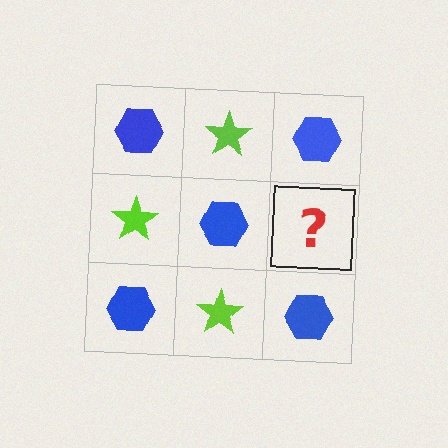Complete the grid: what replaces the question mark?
The question mark should be replaced with a lime star.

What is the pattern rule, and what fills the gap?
The rule is that it alternates blue hexagon and lime star in a checkerboard pattern. The gap should be filled with a lime star.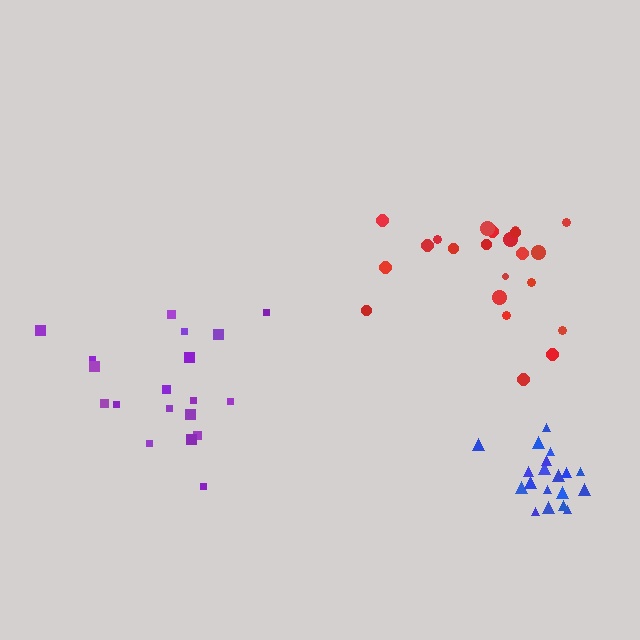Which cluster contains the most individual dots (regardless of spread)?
Red (22).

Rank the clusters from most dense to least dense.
blue, red, purple.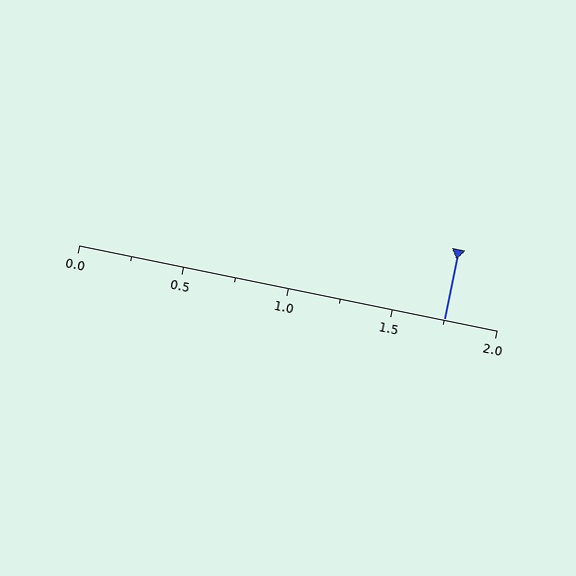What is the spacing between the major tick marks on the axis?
The major ticks are spaced 0.5 apart.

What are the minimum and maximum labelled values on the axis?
The axis runs from 0.0 to 2.0.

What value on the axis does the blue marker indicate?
The marker indicates approximately 1.75.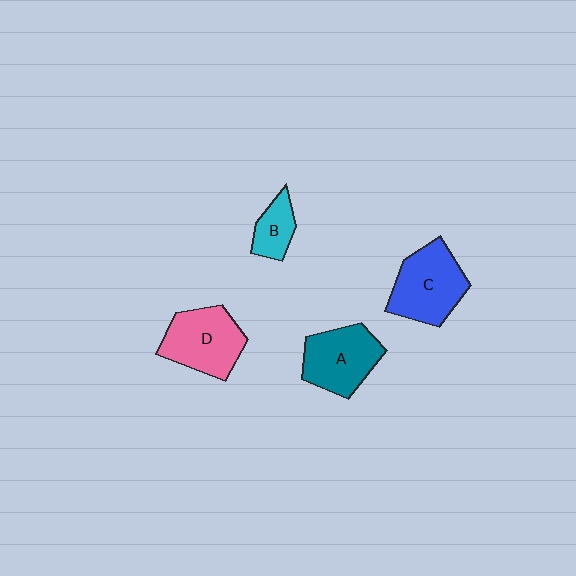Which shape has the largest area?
Shape C (blue).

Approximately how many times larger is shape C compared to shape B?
Approximately 2.3 times.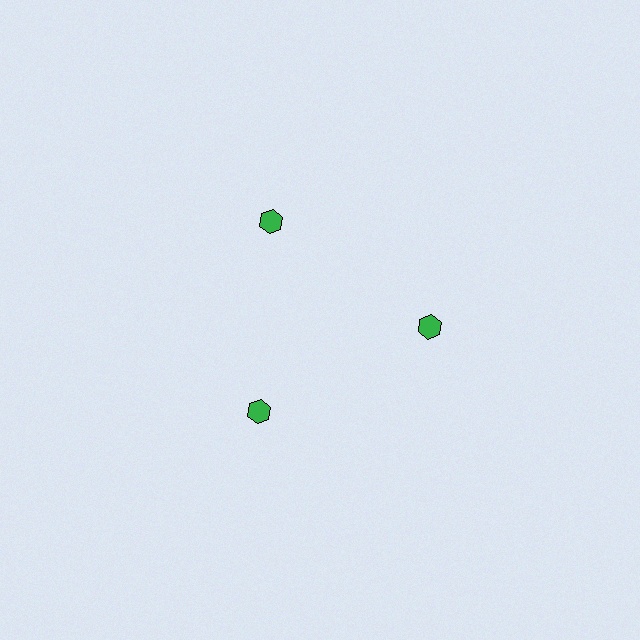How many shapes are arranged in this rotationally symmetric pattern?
There are 3 shapes, arranged in 3 groups of 1.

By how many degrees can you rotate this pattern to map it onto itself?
The pattern maps onto itself every 120 degrees of rotation.